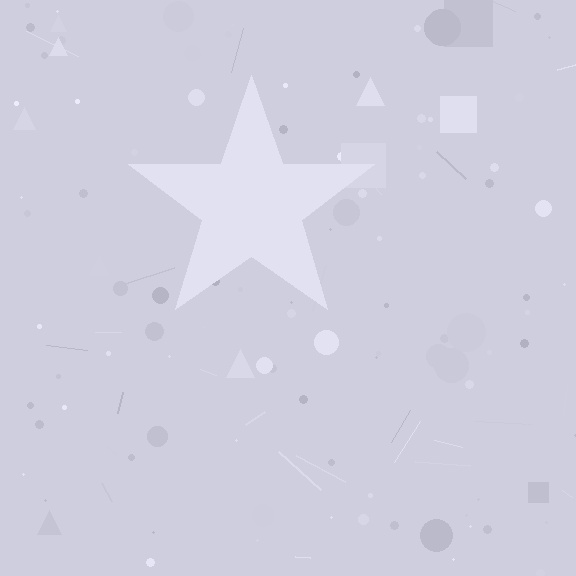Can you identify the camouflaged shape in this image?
The camouflaged shape is a star.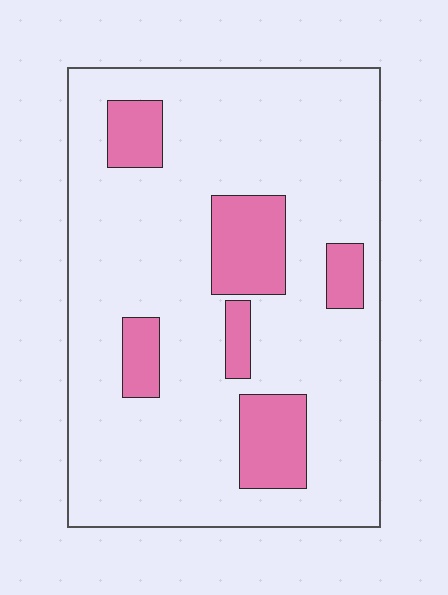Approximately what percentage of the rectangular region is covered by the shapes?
Approximately 20%.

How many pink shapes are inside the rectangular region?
6.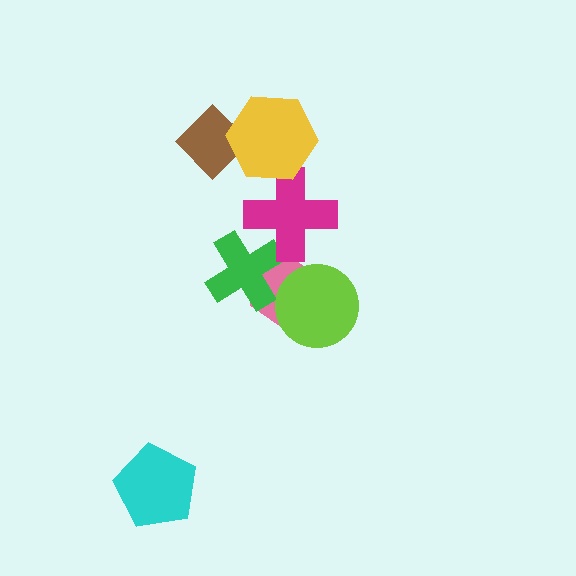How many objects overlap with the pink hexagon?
2 objects overlap with the pink hexagon.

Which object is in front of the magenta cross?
The yellow hexagon is in front of the magenta cross.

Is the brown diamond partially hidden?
Yes, it is partially covered by another shape.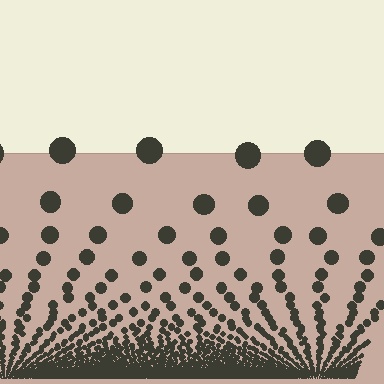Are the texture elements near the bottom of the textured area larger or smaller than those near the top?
Smaller. The gradient is inverted — elements near the bottom are smaller and denser.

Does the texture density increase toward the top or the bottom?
Density increases toward the bottom.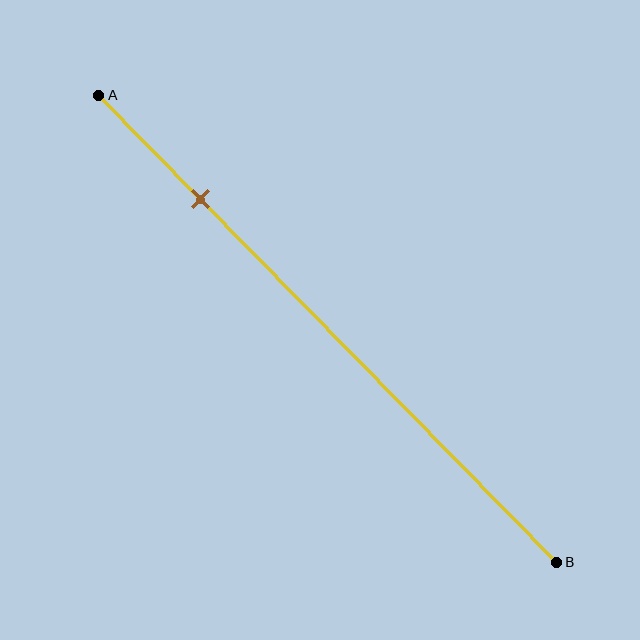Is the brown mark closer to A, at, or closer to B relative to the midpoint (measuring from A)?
The brown mark is closer to point A than the midpoint of segment AB.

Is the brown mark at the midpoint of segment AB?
No, the mark is at about 20% from A, not at the 50% midpoint.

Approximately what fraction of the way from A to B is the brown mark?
The brown mark is approximately 20% of the way from A to B.